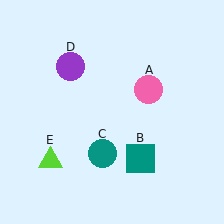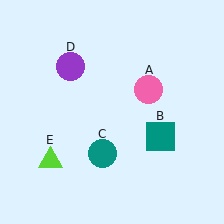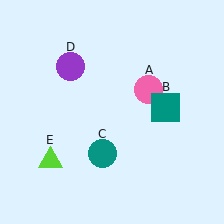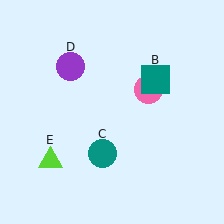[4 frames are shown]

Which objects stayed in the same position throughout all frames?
Pink circle (object A) and teal circle (object C) and purple circle (object D) and lime triangle (object E) remained stationary.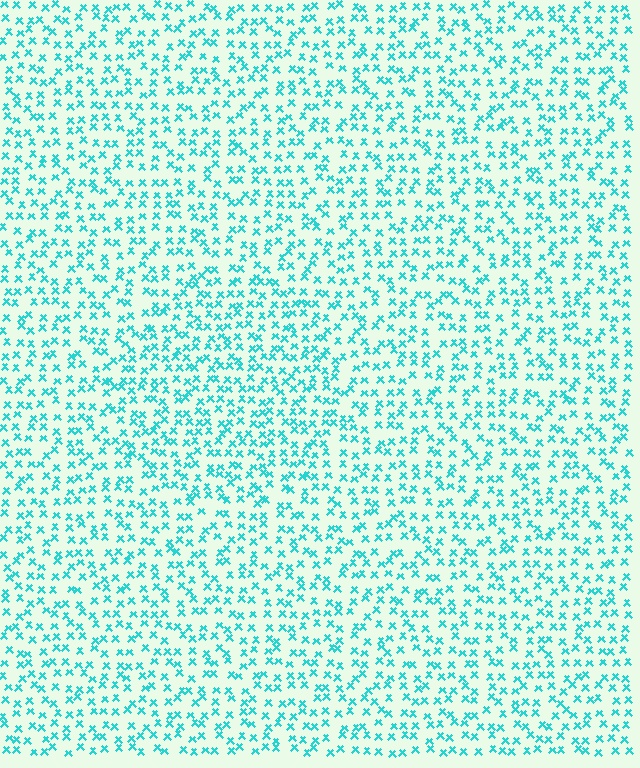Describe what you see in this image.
The image contains small cyan elements arranged at two different densities. A circle-shaped region is visible where the elements are more densely packed than the surrounding area.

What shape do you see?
I see a circle.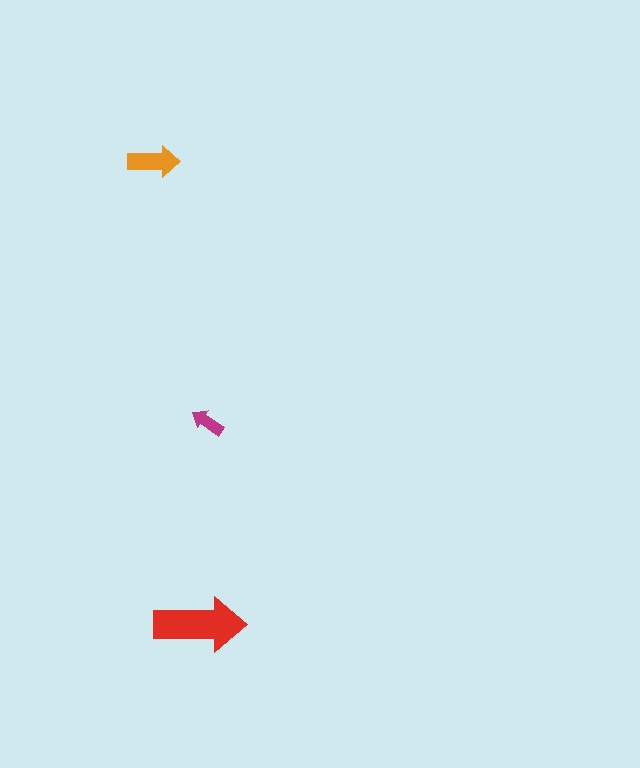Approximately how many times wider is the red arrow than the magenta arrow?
About 2.5 times wider.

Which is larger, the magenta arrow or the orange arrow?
The orange one.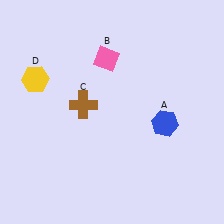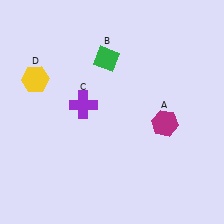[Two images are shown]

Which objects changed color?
A changed from blue to magenta. B changed from pink to green. C changed from brown to purple.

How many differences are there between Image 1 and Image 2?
There are 3 differences between the two images.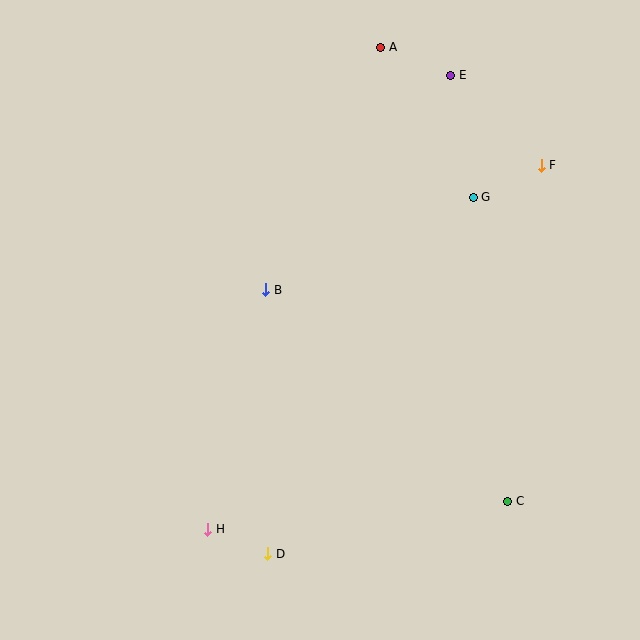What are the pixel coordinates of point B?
Point B is at (266, 290).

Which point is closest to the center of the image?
Point B at (266, 290) is closest to the center.